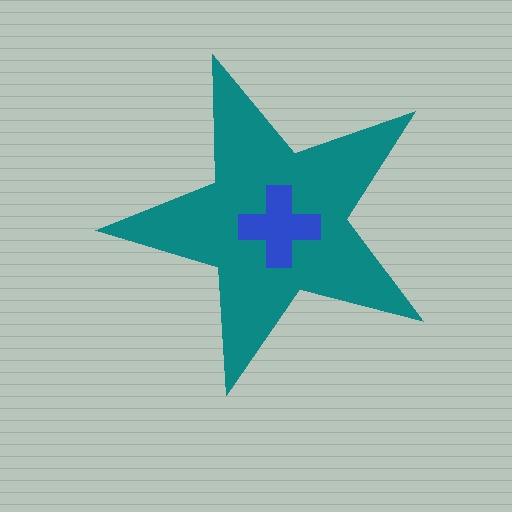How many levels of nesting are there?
2.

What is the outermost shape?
The teal star.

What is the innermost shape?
The blue cross.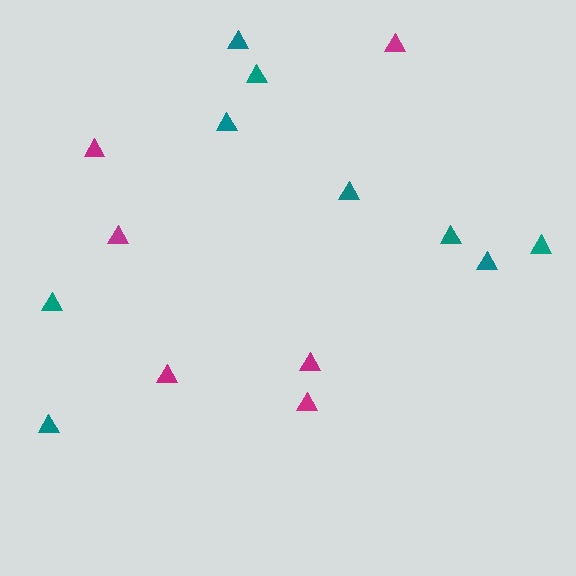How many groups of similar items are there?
There are 2 groups: one group of teal triangles (9) and one group of magenta triangles (6).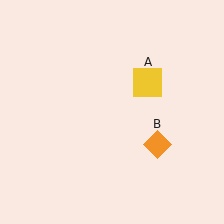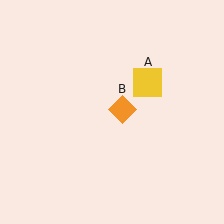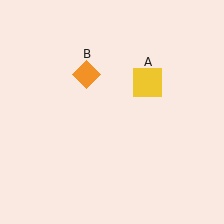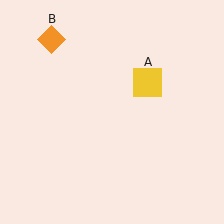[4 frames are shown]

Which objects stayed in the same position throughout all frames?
Yellow square (object A) remained stationary.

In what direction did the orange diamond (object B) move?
The orange diamond (object B) moved up and to the left.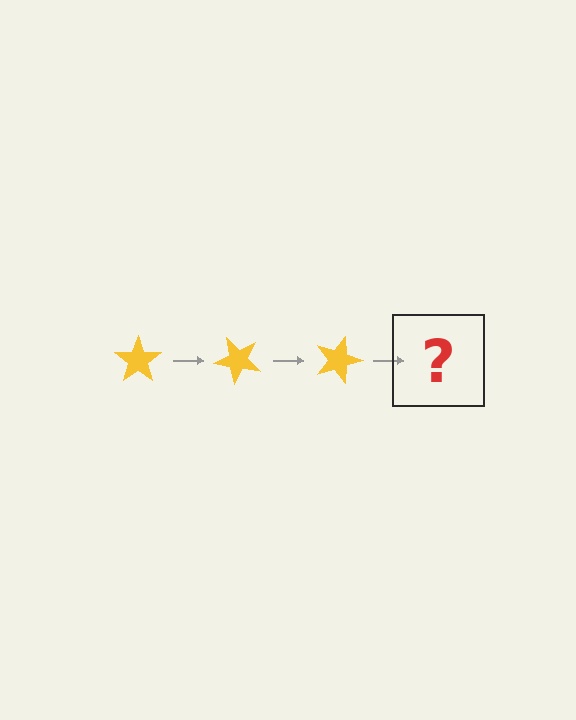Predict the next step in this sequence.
The next step is a yellow star rotated 135 degrees.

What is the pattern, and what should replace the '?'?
The pattern is that the star rotates 45 degrees each step. The '?' should be a yellow star rotated 135 degrees.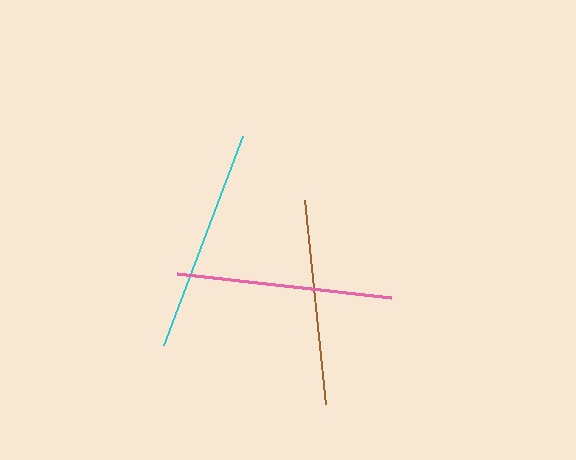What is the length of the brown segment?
The brown segment is approximately 205 pixels long.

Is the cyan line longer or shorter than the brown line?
The cyan line is longer than the brown line.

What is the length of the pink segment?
The pink segment is approximately 216 pixels long.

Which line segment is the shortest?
The brown line is the shortest at approximately 205 pixels.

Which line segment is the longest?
The cyan line is the longest at approximately 223 pixels.